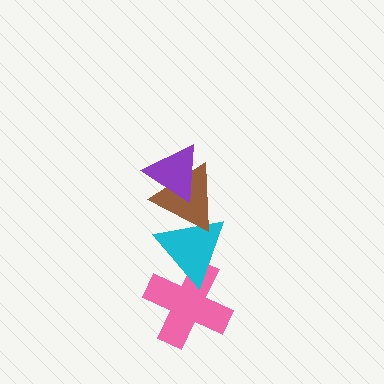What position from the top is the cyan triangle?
The cyan triangle is 3rd from the top.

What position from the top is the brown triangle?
The brown triangle is 2nd from the top.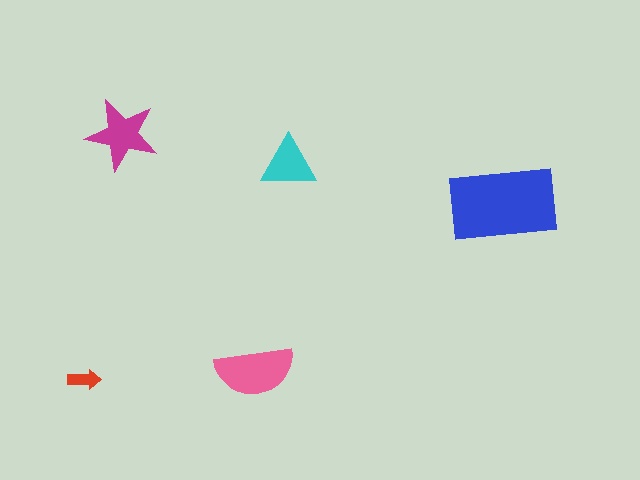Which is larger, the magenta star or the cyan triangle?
The magenta star.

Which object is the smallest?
The red arrow.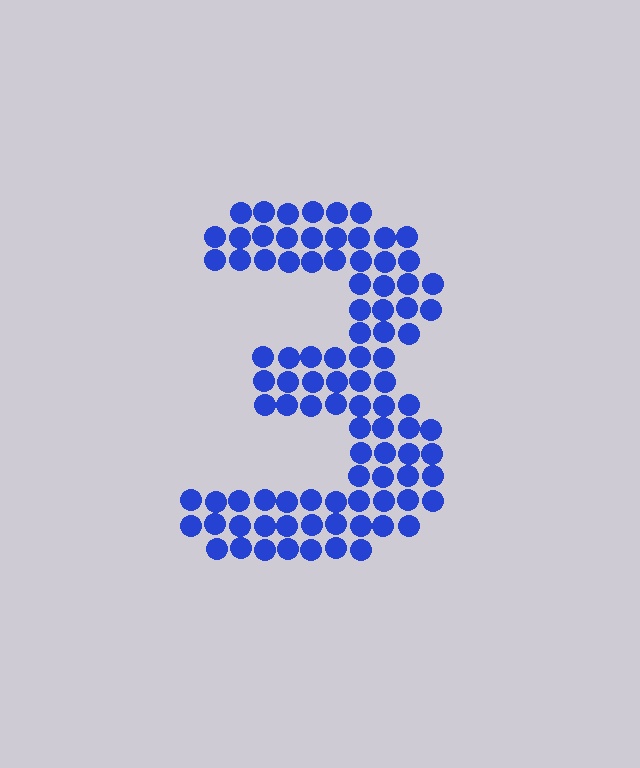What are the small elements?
The small elements are circles.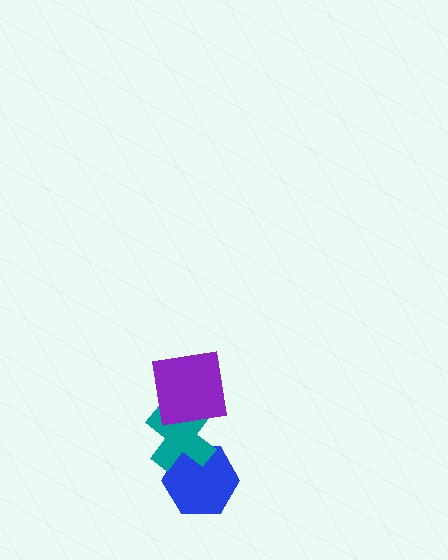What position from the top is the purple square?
The purple square is 1st from the top.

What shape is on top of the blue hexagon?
The teal cross is on top of the blue hexagon.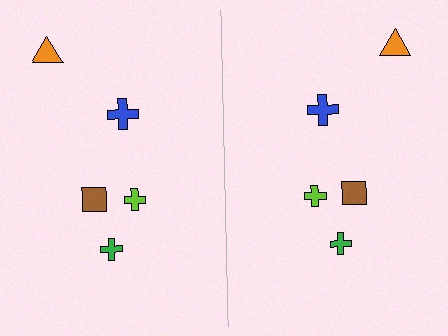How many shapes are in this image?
There are 10 shapes in this image.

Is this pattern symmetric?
Yes, this pattern has bilateral (reflection) symmetry.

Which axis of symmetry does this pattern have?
The pattern has a vertical axis of symmetry running through the center of the image.